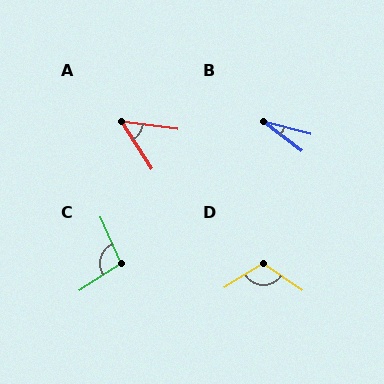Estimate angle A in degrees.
Approximately 50 degrees.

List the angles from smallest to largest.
B (23°), A (50°), C (99°), D (112°).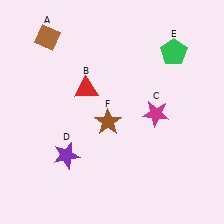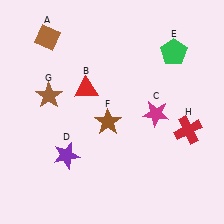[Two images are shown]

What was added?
A brown star (G), a red cross (H) were added in Image 2.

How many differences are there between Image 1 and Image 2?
There are 2 differences between the two images.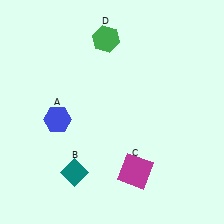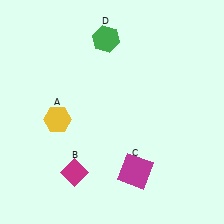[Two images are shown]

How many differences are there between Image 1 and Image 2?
There are 2 differences between the two images.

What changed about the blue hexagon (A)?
In Image 1, A is blue. In Image 2, it changed to yellow.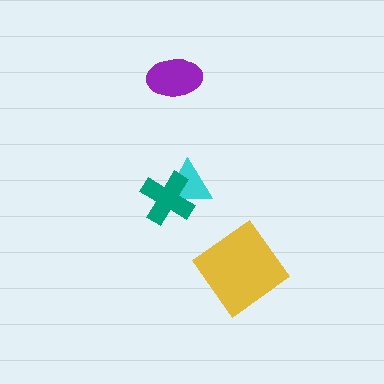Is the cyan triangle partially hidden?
Yes, it is partially covered by another shape.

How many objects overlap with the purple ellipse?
0 objects overlap with the purple ellipse.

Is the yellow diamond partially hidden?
No, no other shape covers it.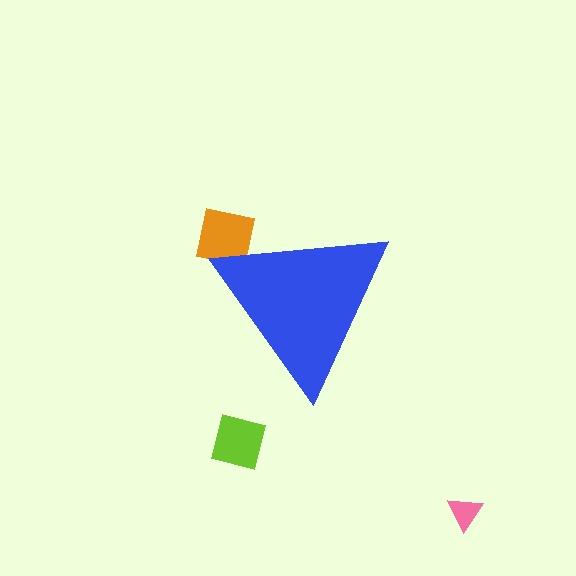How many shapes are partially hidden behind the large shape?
1 shape is partially hidden.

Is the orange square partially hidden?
Yes, the orange square is partially hidden behind the blue triangle.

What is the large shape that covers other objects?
A blue triangle.